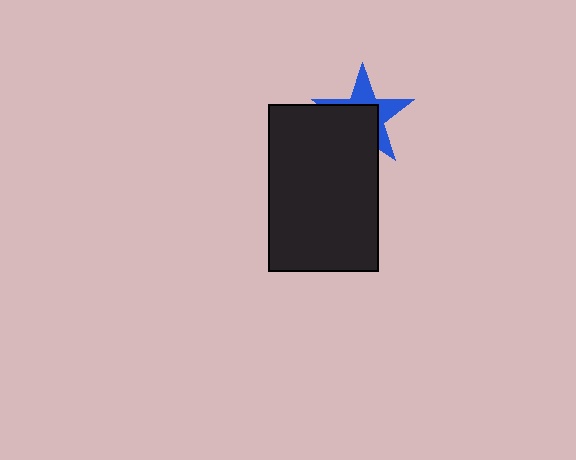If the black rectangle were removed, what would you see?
You would see the complete blue star.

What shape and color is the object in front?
The object in front is a black rectangle.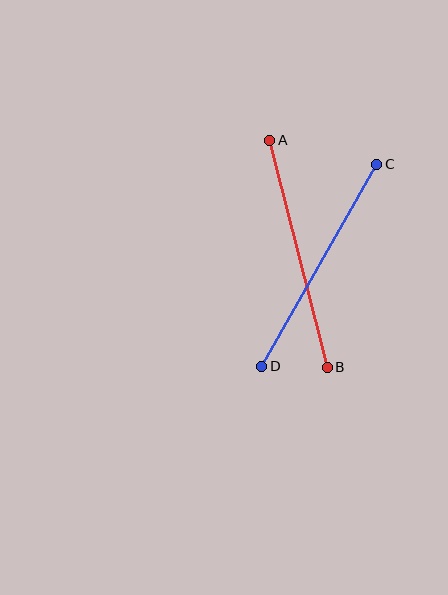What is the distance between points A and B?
The distance is approximately 234 pixels.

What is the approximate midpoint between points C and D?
The midpoint is at approximately (319, 265) pixels.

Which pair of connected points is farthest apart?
Points A and B are farthest apart.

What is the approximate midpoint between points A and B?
The midpoint is at approximately (299, 254) pixels.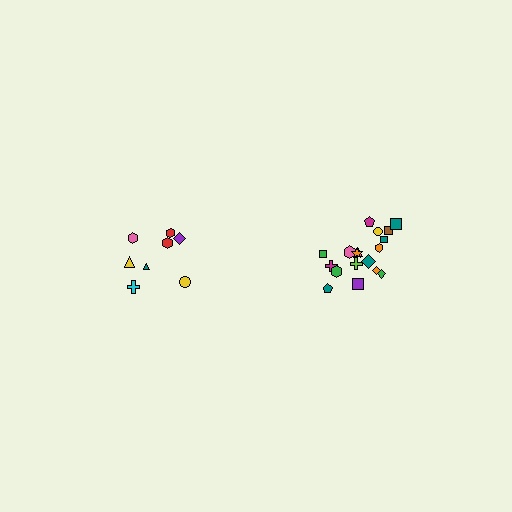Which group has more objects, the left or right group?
The right group.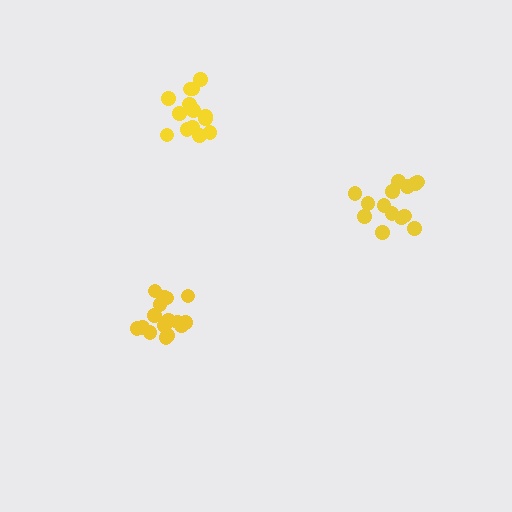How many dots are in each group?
Group 1: 16 dots, Group 2: 14 dots, Group 3: 14 dots (44 total).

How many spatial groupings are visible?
There are 3 spatial groupings.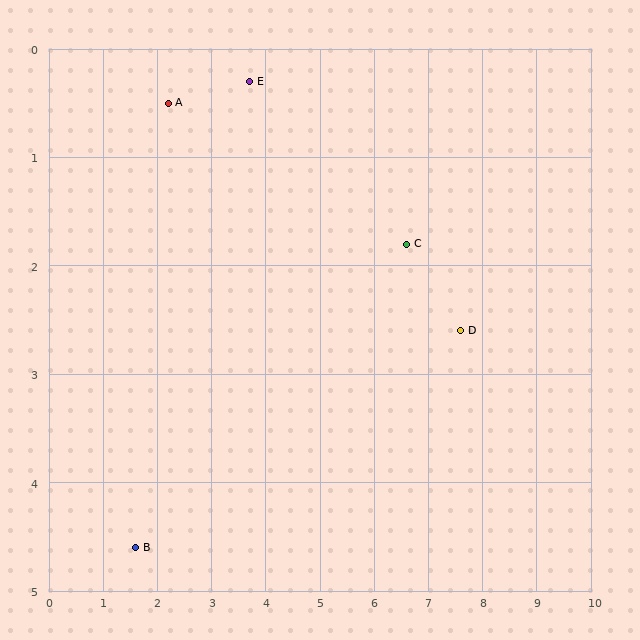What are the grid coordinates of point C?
Point C is at approximately (6.6, 1.8).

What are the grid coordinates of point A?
Point A is at approximately (2.2, 0.5).